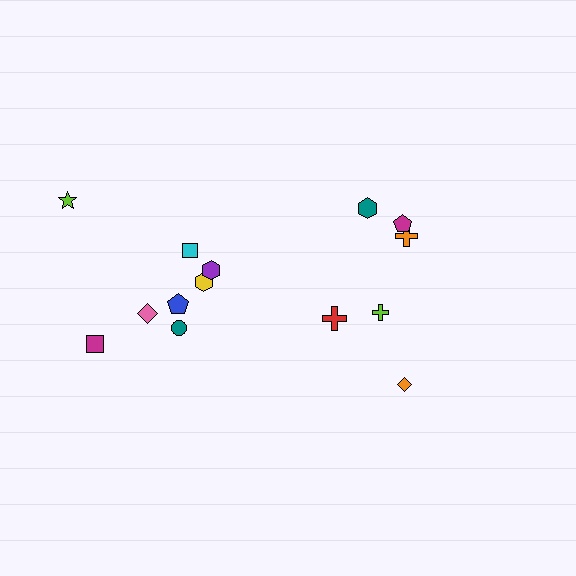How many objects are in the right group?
There are 6 objects.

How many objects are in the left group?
There are 8 objects.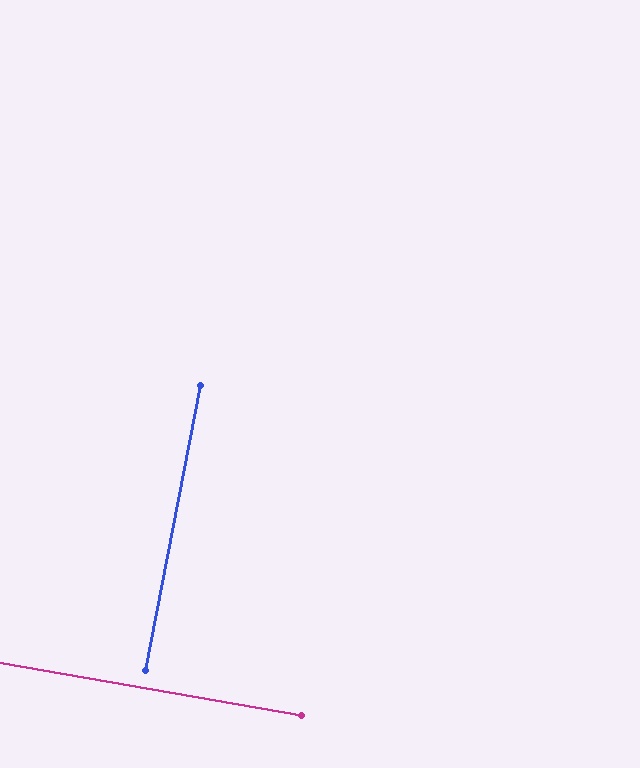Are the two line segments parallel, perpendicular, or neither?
Perpendicular — they meet at approximately 89°.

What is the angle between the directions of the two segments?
Approximately 89 degrees.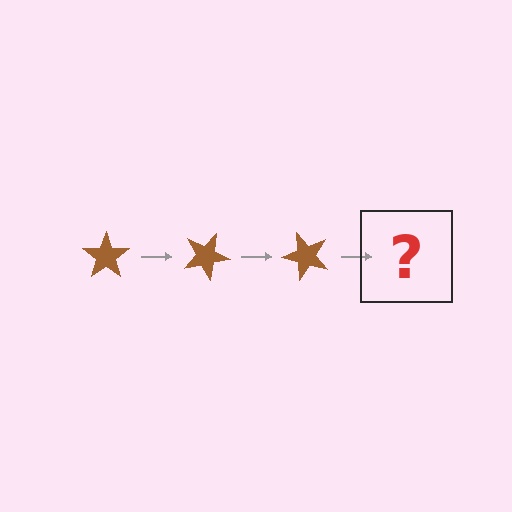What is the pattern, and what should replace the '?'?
The pattern is that the star rotates 25 degrees each step. The '?' should be a brown star rotated 75 degrees.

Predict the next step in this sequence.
The next step is a brown star rotated 75 degrees.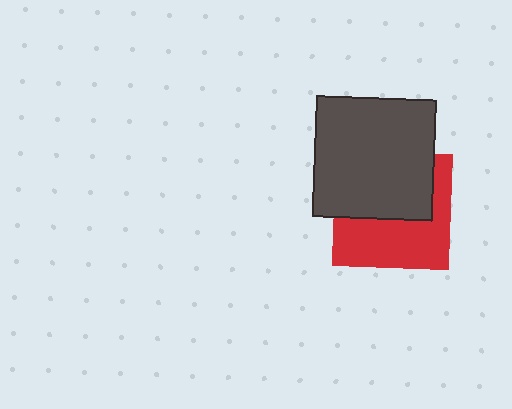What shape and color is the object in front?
The object in front is a dark gray square.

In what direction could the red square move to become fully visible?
The red square could move down. That would shift it out from behind the dark gray square entirely.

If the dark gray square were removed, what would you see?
You would see the complete red square.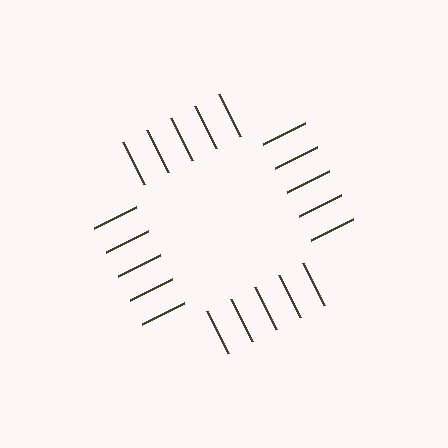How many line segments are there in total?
20 — 5 along each of the 4 edges.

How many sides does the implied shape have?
4 sides — the line-ends trace a square.